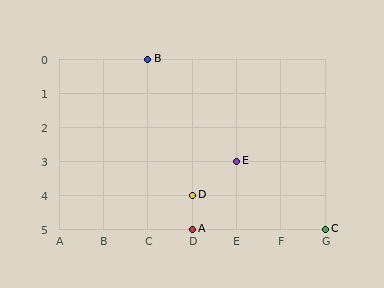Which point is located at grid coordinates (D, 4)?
Point D is at (D, 4).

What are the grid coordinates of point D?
Point D is at grid coordinates (D, 4).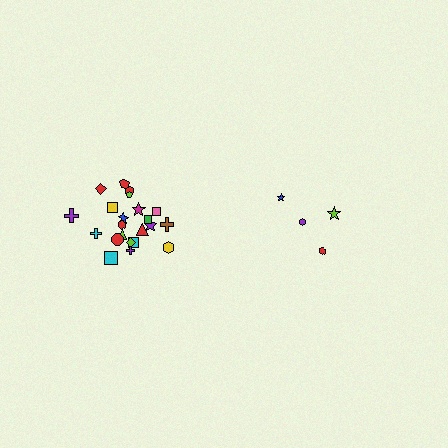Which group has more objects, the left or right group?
The left group.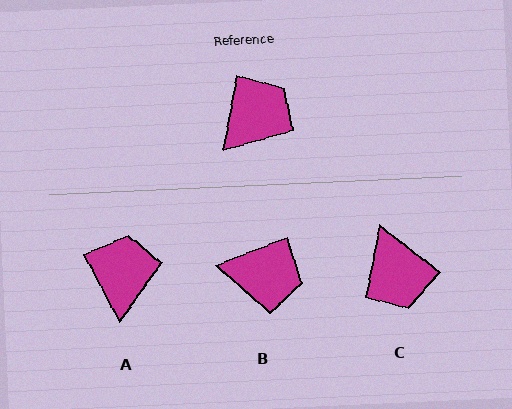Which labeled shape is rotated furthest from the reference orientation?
C, about 117 degrees away.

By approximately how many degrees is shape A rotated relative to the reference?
Approximately 39 degrees counter-clockwise.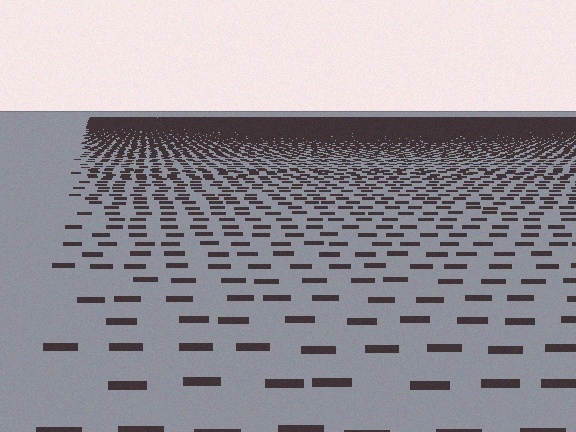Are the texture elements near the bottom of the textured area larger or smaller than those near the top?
Larger. Near the bottom, elements are closer to the viewer and appear at a bigger on-screen size.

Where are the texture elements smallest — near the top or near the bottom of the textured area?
Near the top.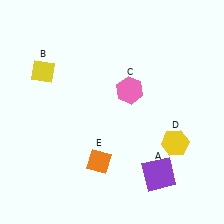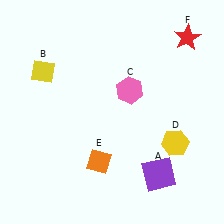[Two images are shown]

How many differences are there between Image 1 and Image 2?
There is 1 difference between the two images.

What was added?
A red star (F) was added in Image 2.